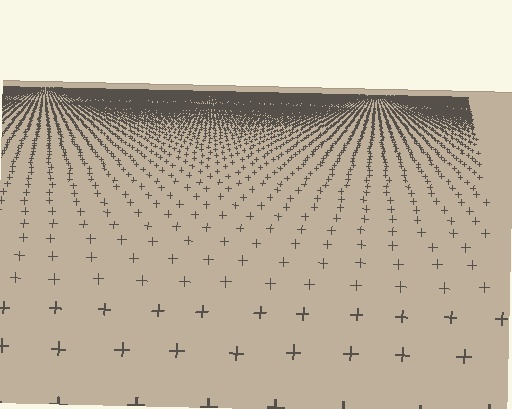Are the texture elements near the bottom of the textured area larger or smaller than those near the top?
Larger. Near the bottom, elements are closer to the viewer and appear at a bigger on-screen size.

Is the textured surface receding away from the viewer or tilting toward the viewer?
The surface is receding away from the viewer. Texture elements get smaller and denser toward the top.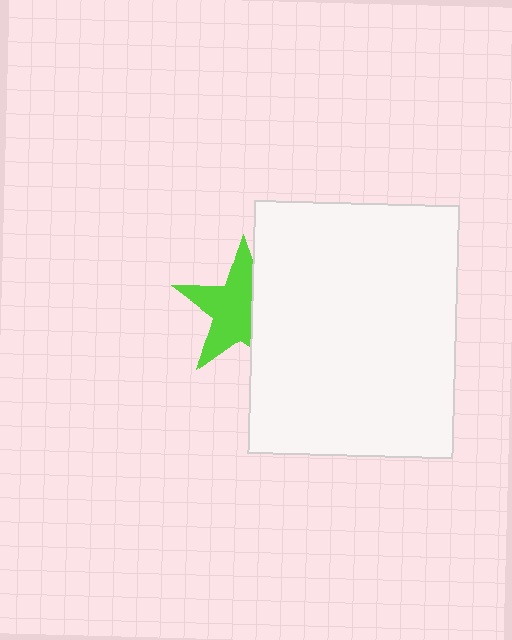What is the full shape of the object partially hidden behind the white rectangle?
The partially hidden object is a lime star.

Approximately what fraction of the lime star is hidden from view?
Roughly 36% of the lime star is hidden behind the white rectangle.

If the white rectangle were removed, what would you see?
You would see the complete lime star.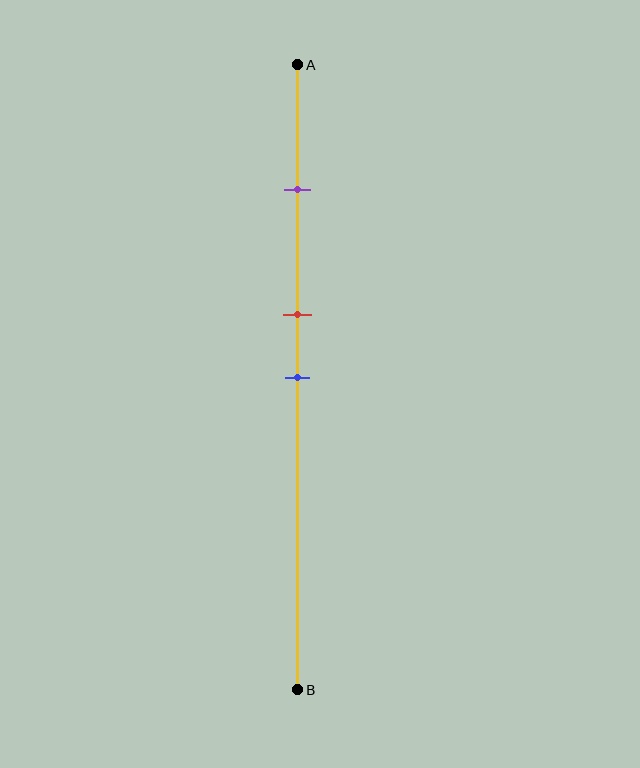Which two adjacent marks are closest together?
The red and blue marks are the closest adjacent pair.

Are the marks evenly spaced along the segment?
No, the marks are not evenly spaced.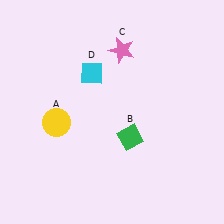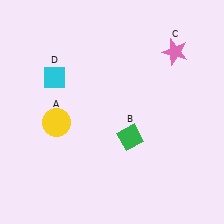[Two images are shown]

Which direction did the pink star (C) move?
The pink star (C) moved right.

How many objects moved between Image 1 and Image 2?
2 objects moved between the two images.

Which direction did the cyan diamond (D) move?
The cyan diamond (D) moved left.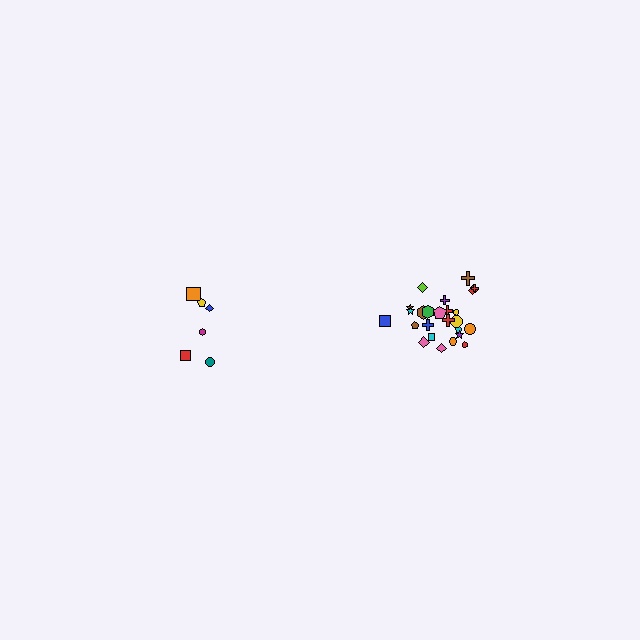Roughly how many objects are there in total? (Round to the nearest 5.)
Roughly 30 objects in total.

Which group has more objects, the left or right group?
The right group.